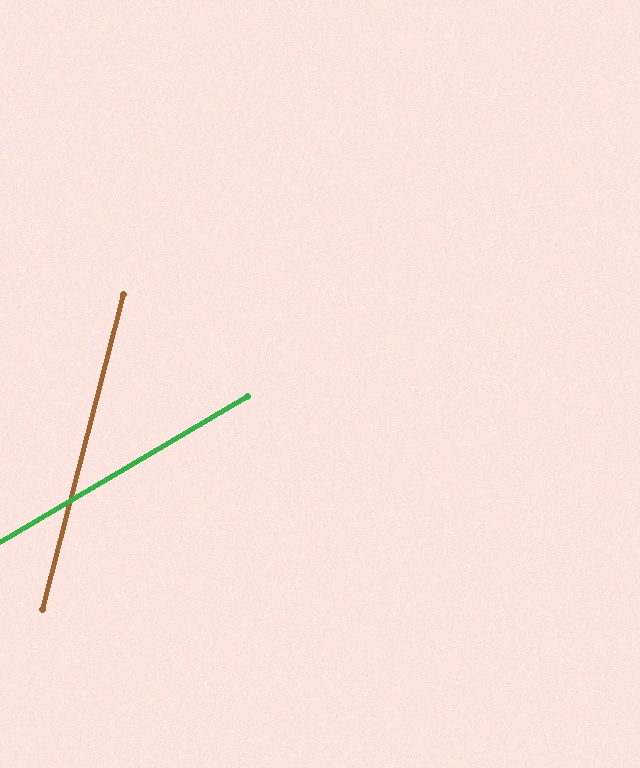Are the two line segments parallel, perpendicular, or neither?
Neither parallel nor perpendicular — they differ by about 45°.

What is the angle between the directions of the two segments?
Approximately 45 degrees.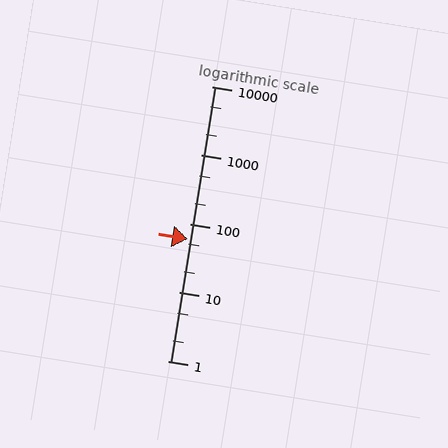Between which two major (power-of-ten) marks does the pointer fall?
The pointer is between 10 and 100.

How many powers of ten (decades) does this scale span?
The scale spans 4 decades, from 1 to 10000.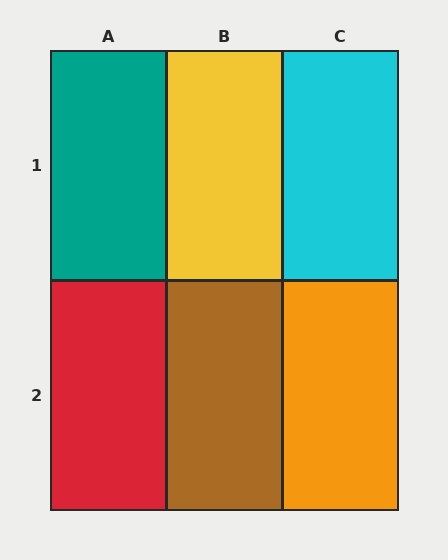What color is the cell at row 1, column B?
Yellow.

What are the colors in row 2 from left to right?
Red, brown, orange.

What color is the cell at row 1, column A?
Teal.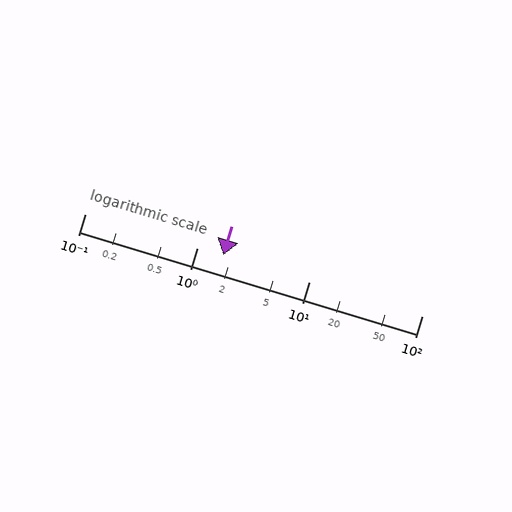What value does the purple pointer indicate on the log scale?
The pointer indicates approximately 1.7.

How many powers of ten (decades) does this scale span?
The scale spans 3 decades, from 0.1 to 100.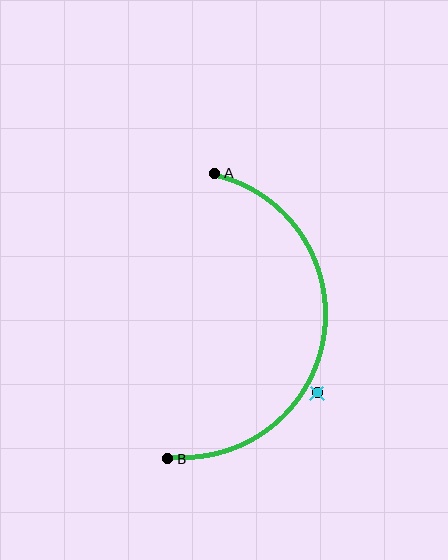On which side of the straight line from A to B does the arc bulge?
The arc bulges to the right of the straight line connecting A and B.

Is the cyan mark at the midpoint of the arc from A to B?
No — the cyan mark does not lie on the arc at all. It sits slightly outside the curve.